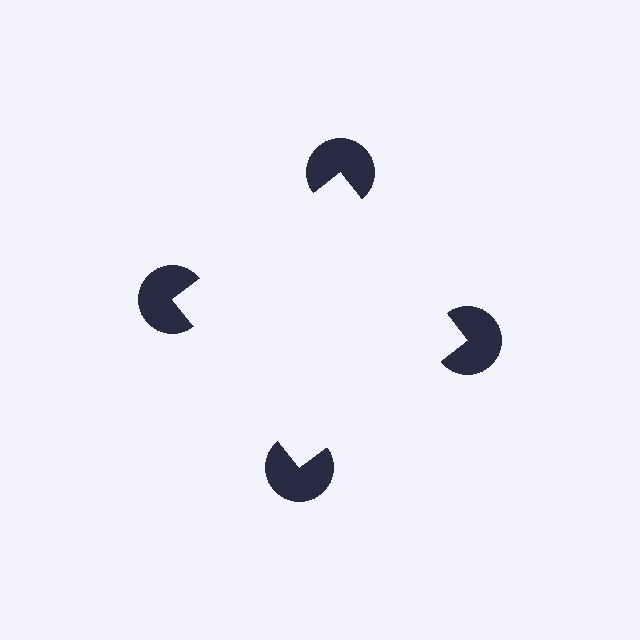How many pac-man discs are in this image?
There are 4 — one at each vertex of the illusory square.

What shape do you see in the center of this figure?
An illusory square — its edges are inferred from the aligned wedge cuts in the pac-man discs, not physically drawn.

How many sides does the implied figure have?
4 sides.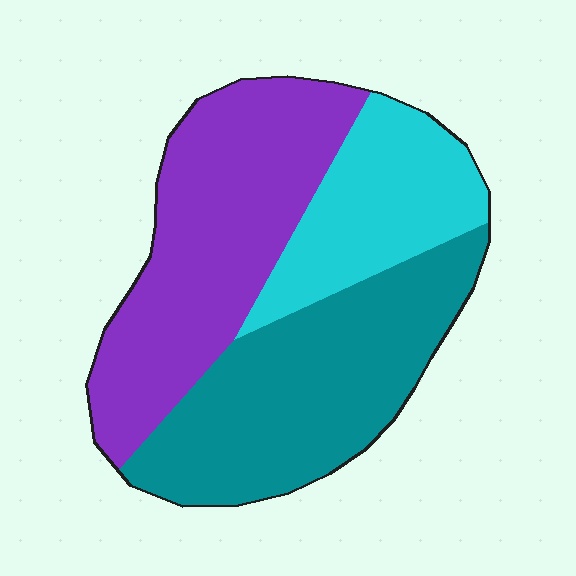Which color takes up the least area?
Cyan, at roughly 20%.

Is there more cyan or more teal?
Teal.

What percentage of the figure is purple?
Purple covers 40% of the figure.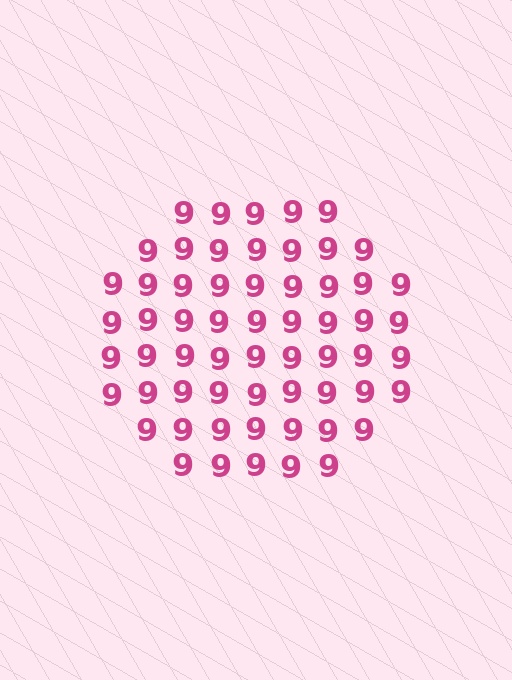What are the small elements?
The small elements are digit 9's.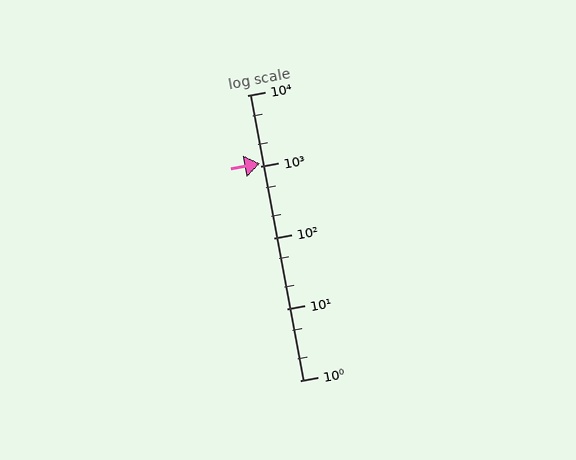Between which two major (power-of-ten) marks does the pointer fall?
The pointer is between 1000 and 10000.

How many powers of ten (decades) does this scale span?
The scale spans 4 decades, from 1 to 10000.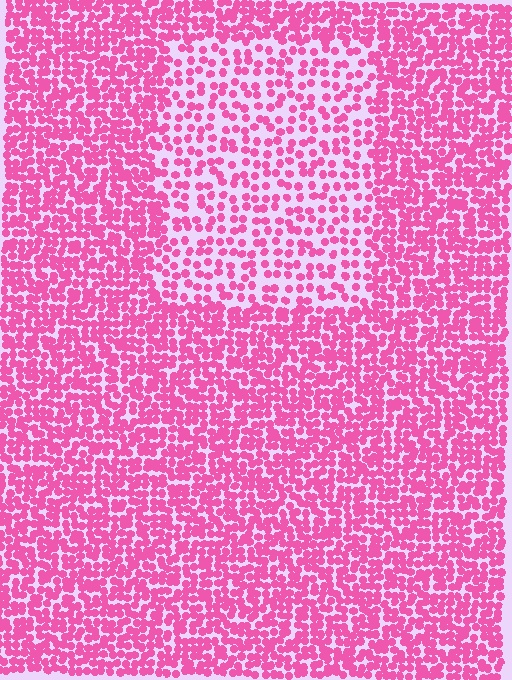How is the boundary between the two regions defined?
The boundary is defined by a change in element density (approximately 1.9x ratio). All elements are the same color, size, and shape.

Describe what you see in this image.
The image contains small pink elements arranged at two different densities. A rectangle-shaped region is visible where the elements are less densely packed than the surrounding area.